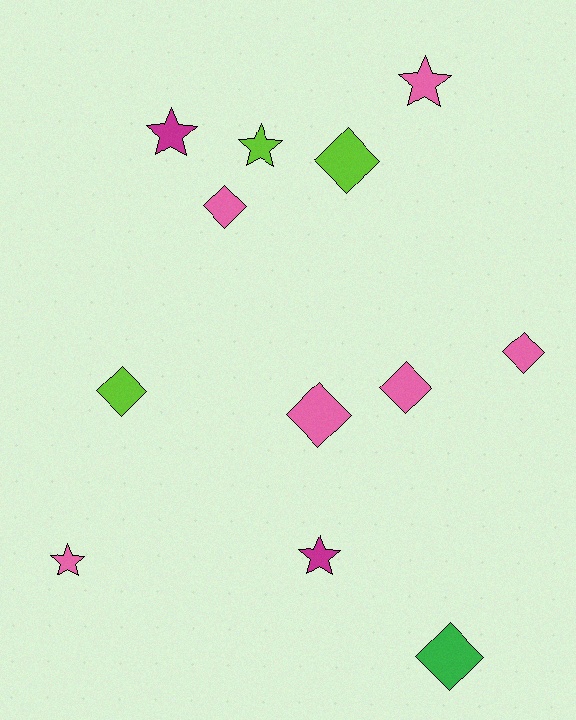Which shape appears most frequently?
Diamond, with 7 objects.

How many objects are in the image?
There are 12 objects.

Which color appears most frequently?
Pink, with 6 objects.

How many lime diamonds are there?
There are 2 lime diamonds.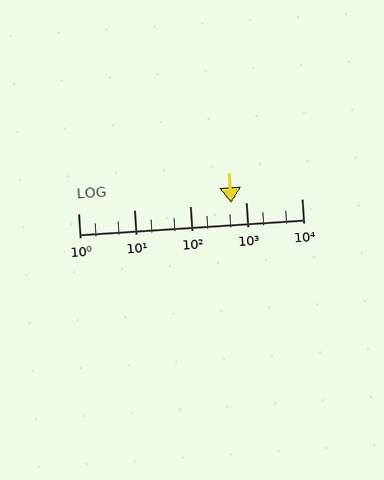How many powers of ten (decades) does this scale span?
The scale spans 4 decades, from 1 to 10000.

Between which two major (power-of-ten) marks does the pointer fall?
The pointer is between 100 and 1000.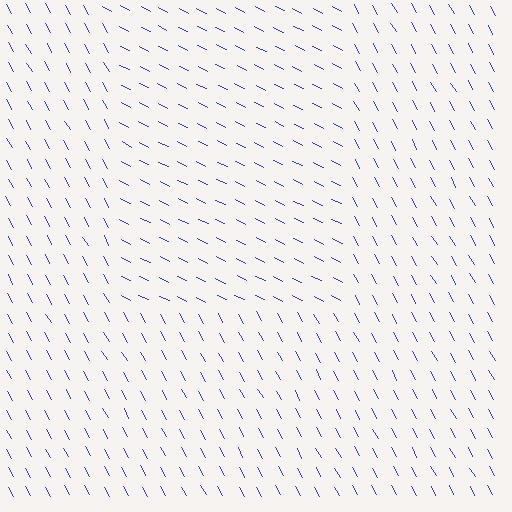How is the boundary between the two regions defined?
The boundary is defined purely by a change in line orientation (approximately 34 degrees difference). All lines are the same color and thickness.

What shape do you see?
I see a rectangle.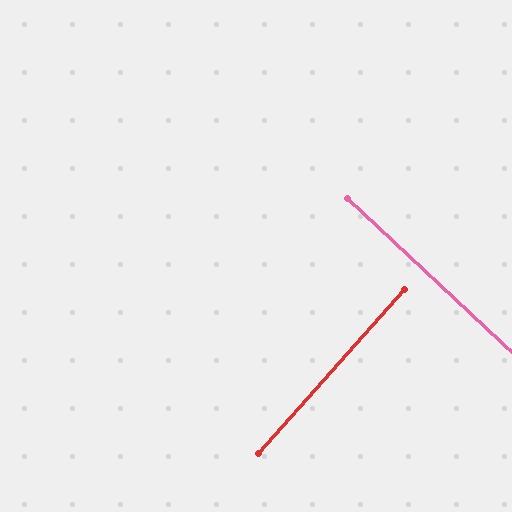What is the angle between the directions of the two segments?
Approximately 88 degrees.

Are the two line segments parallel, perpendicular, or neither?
Perpendicular — they meet at approximately 88°.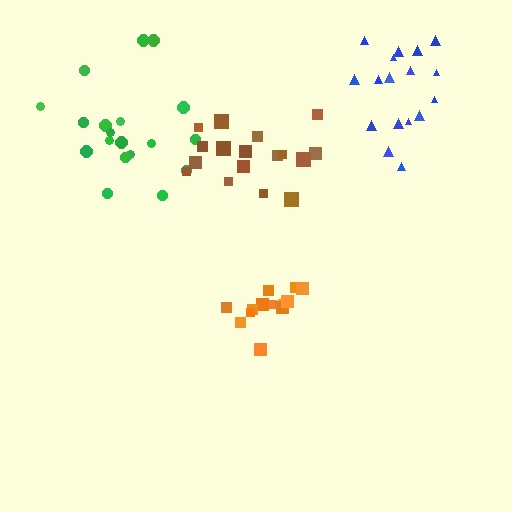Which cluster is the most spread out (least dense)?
Green.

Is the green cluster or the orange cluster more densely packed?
Orange.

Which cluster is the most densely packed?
Orange.